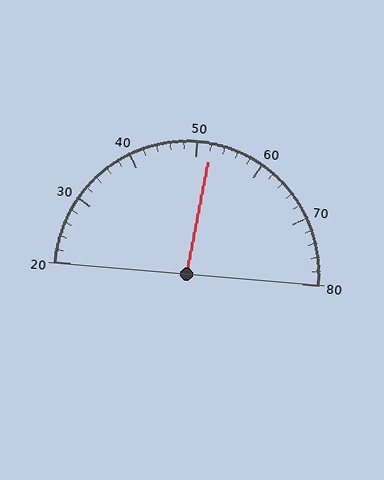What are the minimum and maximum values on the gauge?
The gauge ranges from 20 to 80.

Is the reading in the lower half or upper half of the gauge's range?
The reading is in the upper half of the range (20 to 80).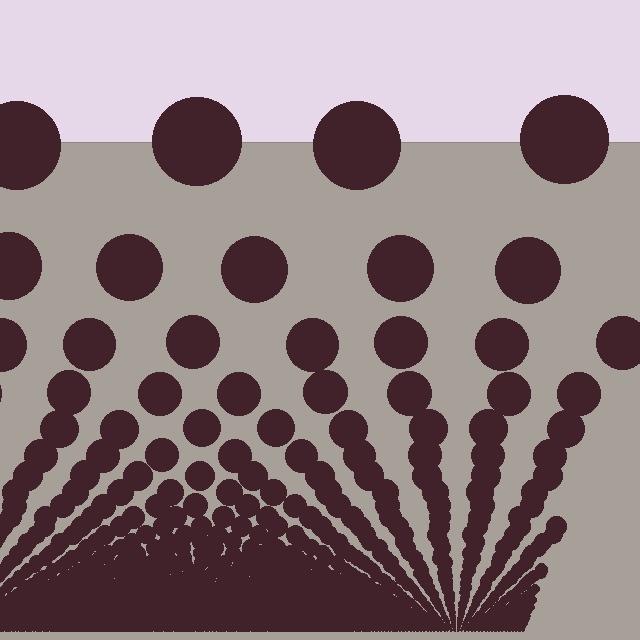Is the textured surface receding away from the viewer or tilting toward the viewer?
The surface appears to tilt toward the viewer. Texture elements get larger and sparser toward the top.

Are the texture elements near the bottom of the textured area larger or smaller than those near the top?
Smaller. The gradient is inverted — elements near the bottom are smaller and denser.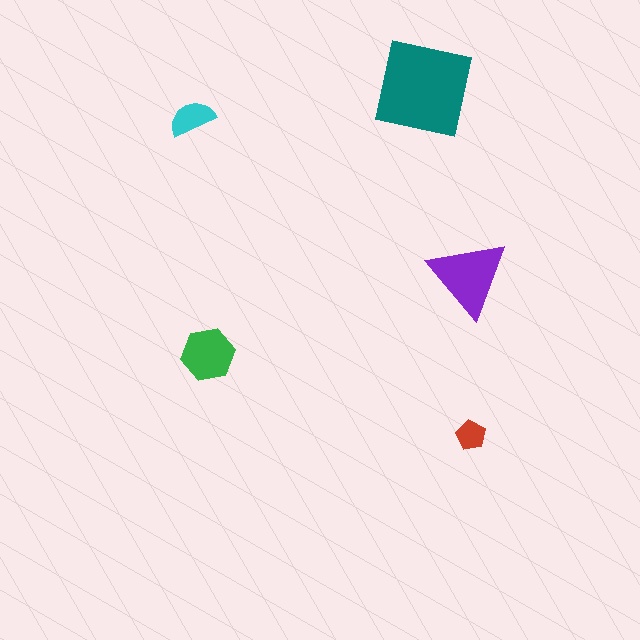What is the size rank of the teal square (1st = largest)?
1st.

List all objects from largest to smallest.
The teal square, the purple triangle, the green hexagon, the cyan semicircle, the red pentagon.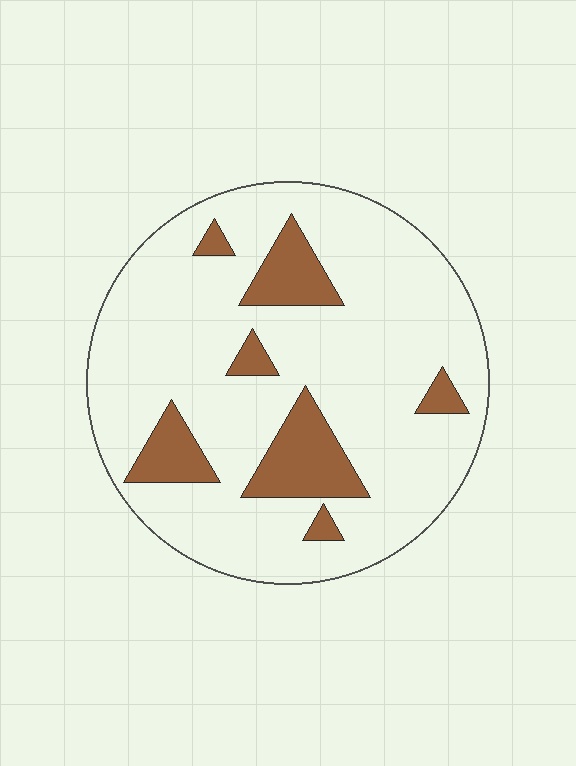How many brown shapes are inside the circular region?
7.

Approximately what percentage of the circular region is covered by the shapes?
Approximately 15%.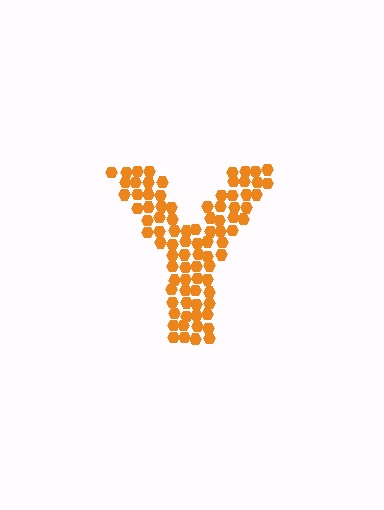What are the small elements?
The small elements are hexagons.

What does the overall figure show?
The overall figure shows the letter Y.